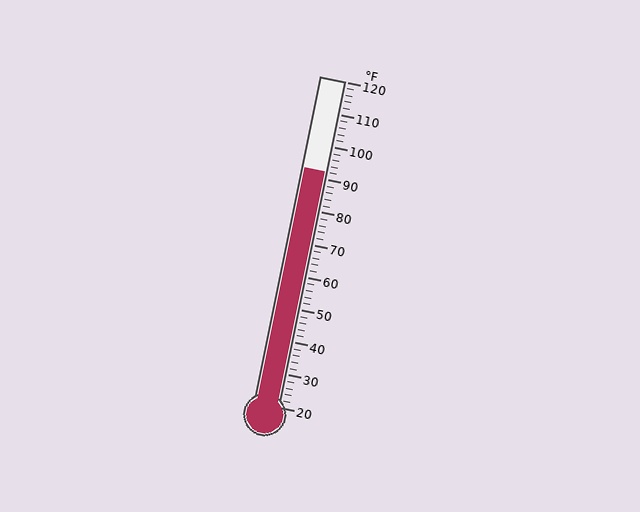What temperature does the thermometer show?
The thermometer shows approximately 92°F.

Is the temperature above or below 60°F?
The temperature is above 60°F.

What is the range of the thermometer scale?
The thermometer scale ranges from 20°F to 120°F.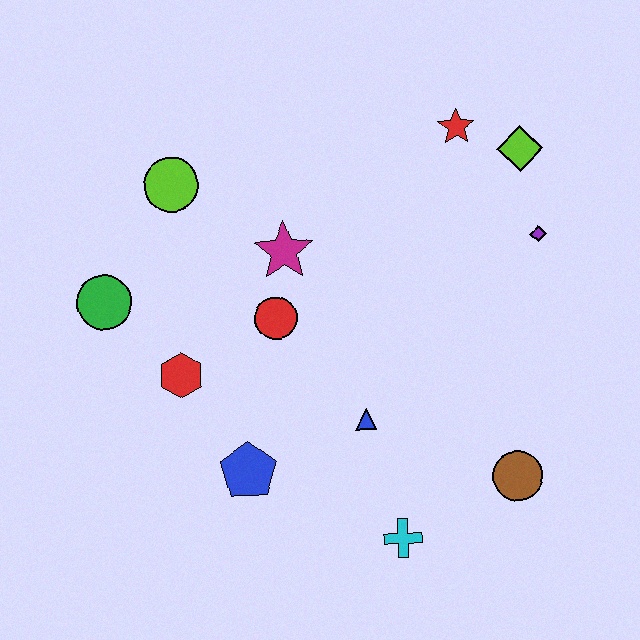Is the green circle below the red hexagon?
No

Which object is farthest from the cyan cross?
The lime circle is farthest from the cyan cross.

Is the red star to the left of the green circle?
No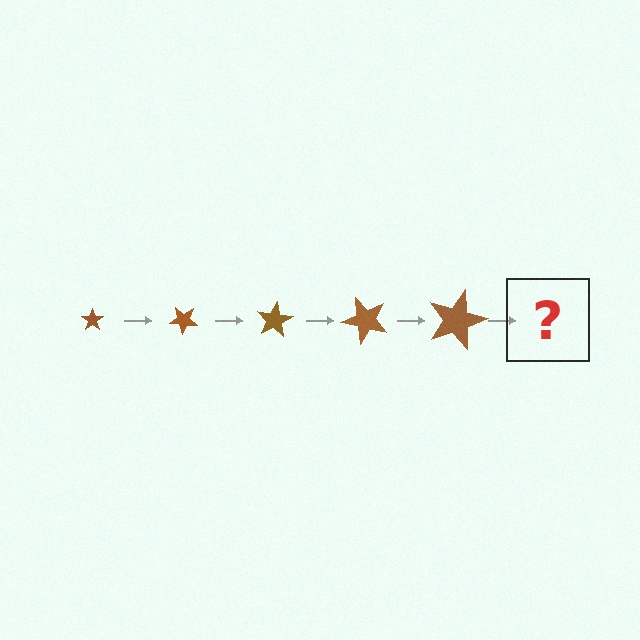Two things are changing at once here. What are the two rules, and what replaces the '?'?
The two rules are that the star grows larger each step and it rotates 40 degrees each step. The '?' should be a star, larger than the previous one and rotated 200 degrees from the start.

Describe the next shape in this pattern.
It should be a star, larger than the previous one and rotated 200 degrees from the start.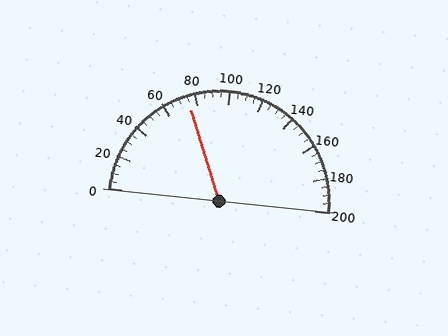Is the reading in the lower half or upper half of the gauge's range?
The reading is in the lower half of the range (0 to 200).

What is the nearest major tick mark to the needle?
The nearest major tick mark is 80.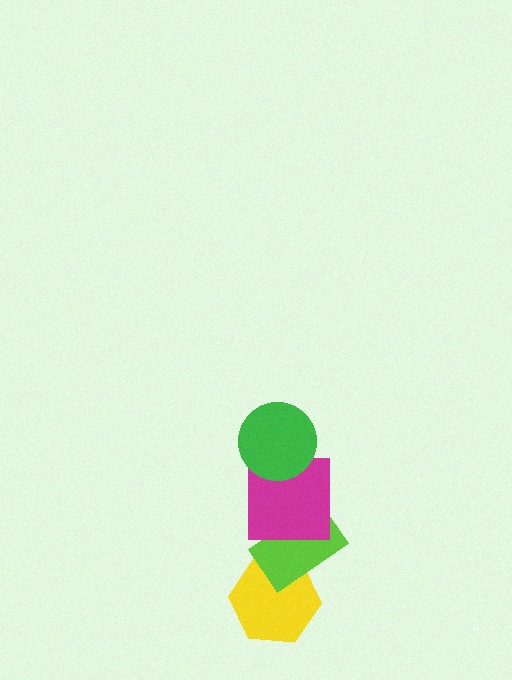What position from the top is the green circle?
The green circle is 1st from the top.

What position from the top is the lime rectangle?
The lime rectangle is 3rd from the top.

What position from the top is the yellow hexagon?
The yellow hexagon is 4th from the top.